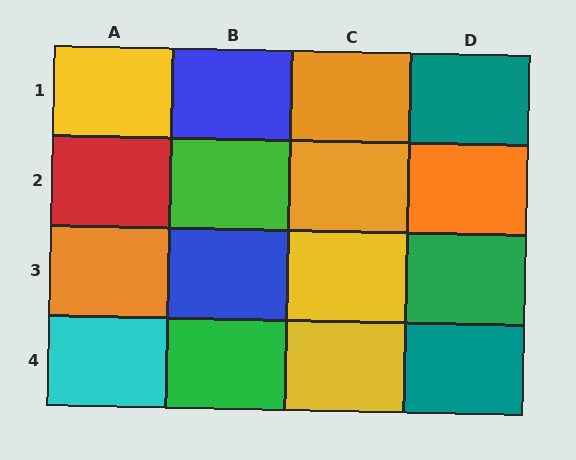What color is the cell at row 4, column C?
Yellow.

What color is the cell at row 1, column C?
Orange.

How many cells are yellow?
3 cells are yellow.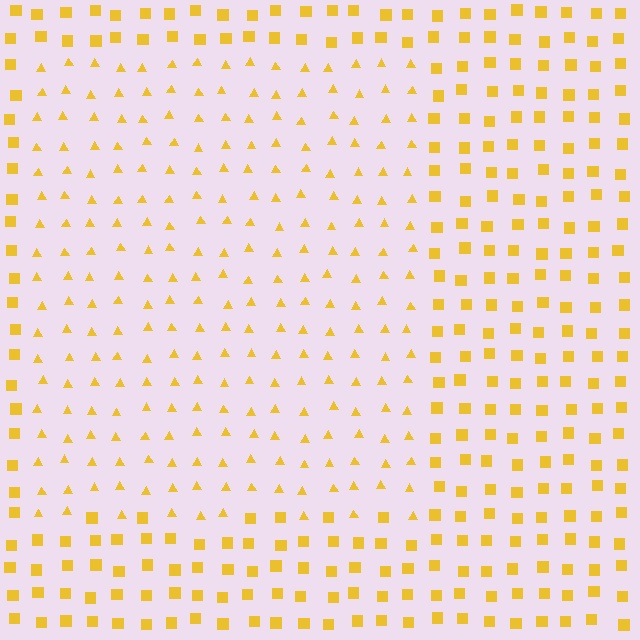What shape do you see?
I see a rectangle.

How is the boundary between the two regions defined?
The boundary is defined by a change in element shape: triangles inside vs. squares outside. All elements share the same color and spacing.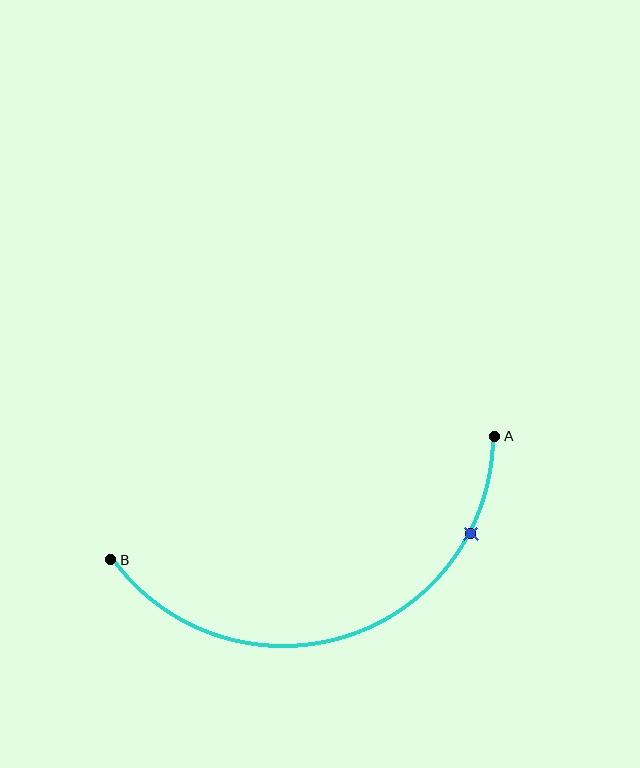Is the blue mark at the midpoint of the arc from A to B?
No. The blue mark lies on the arc but is closer to endpoint A. The arc midpoint would be at the point on the curve equidistant along the arc from both A and B.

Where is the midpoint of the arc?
The arc midpoint is the point on the curve farthest from the straight line joining A and B. It sits below that line.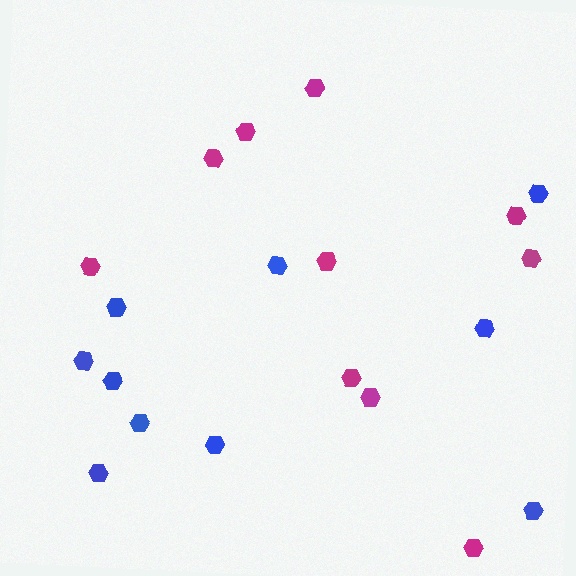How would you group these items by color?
There are 2 groups: one group of magenta hexagons (10) and one group of blue hexagons (10).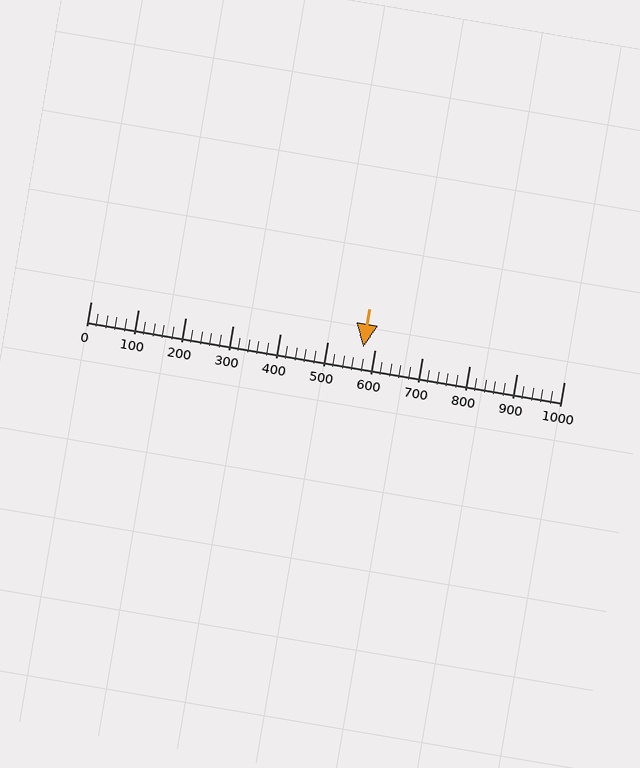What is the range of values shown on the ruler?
The ruler shows values from 0 to 1000.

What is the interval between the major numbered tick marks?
The major tick marks are spaced 100 units apart.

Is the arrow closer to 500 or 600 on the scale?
The arrow is closer to 600.